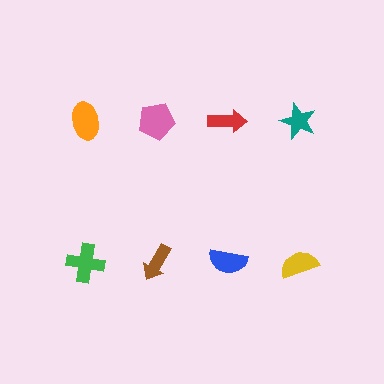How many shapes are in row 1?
4 shapes.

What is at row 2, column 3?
A blue semicircle.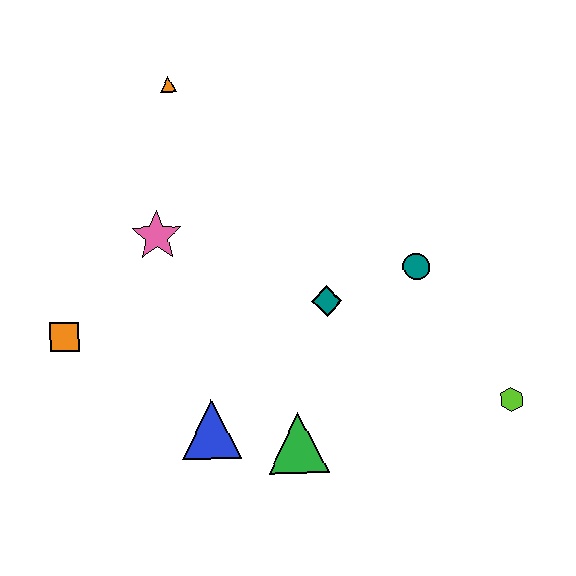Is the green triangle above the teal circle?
No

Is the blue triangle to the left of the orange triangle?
No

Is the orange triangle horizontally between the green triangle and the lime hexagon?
No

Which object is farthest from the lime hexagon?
The orange triangle is farthest from the lime hexagon.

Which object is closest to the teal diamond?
The teal circle is closest to the teal diamond.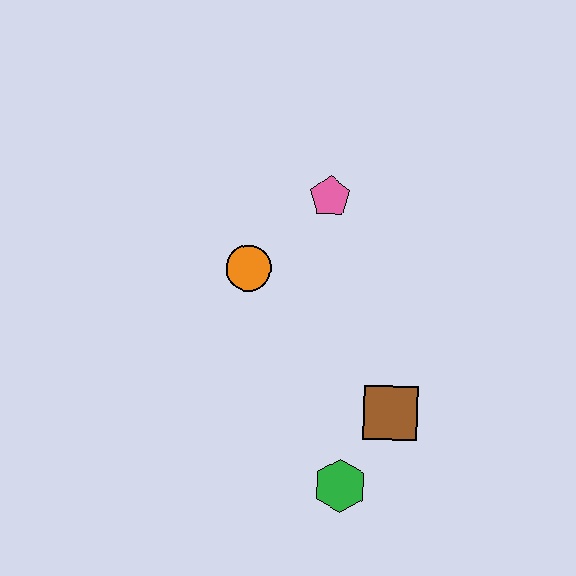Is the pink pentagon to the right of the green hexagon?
No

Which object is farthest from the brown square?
The pink pentagon is farthest from the brown square.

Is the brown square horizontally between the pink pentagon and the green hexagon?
No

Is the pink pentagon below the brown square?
No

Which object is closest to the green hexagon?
The brown square is closest to the green hexagon.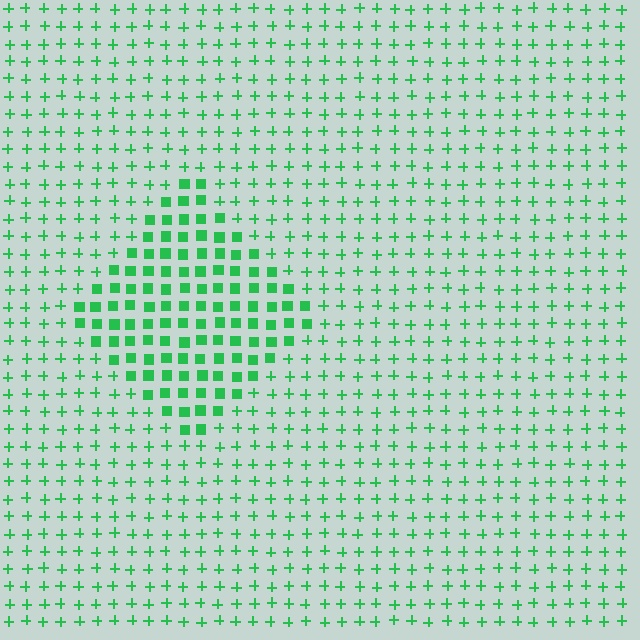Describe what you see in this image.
The image is filled with small green elements arranged in a uniform grid. A diamond-shaped region contains squares, while the surrounding area contains plus signs. The boundary is defined purely by the change in element shape.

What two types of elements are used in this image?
The image uses squares inside the diamond region and plus signs outside it.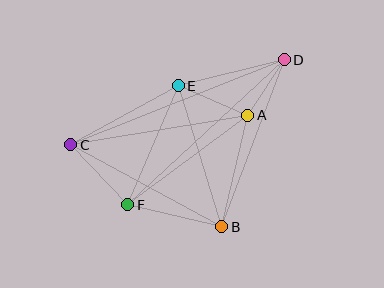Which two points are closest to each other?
Points A and D are closest to each other.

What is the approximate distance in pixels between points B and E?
The distance between B and E is approximately 147 pixels.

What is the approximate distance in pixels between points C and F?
The distance between C and F is approximately 83 pixels.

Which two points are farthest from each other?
Points C and D are farthest from each other.